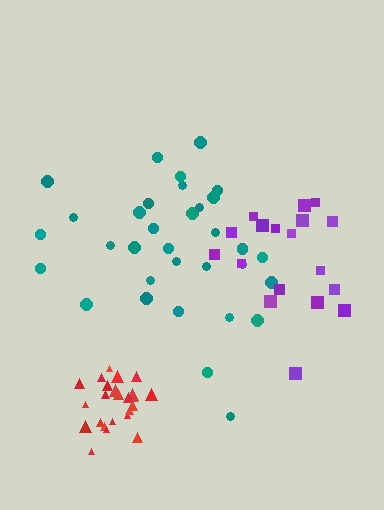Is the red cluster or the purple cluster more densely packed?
Red.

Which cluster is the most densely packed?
Red.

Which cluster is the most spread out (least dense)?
Teal.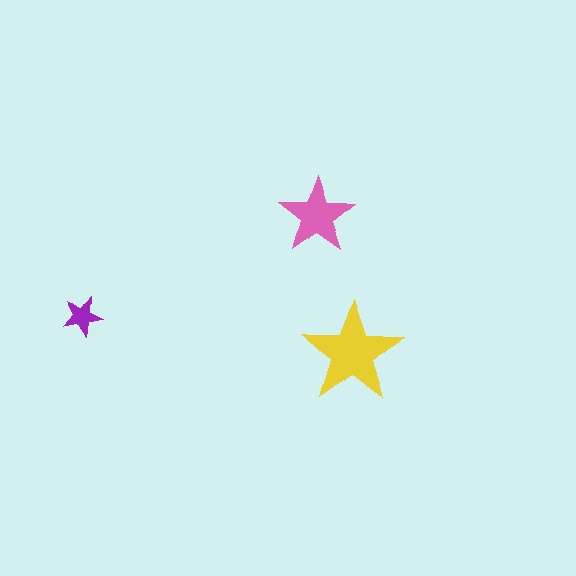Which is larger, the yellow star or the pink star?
The yellow one.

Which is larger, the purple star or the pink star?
The pink one.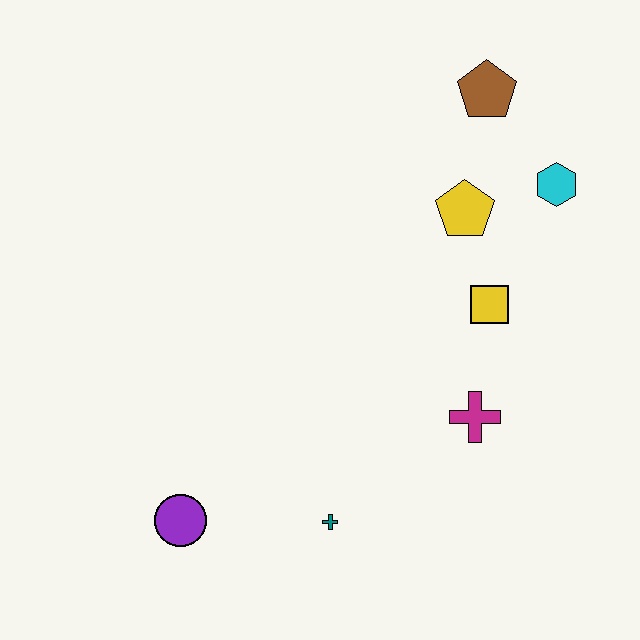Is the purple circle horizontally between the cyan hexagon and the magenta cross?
No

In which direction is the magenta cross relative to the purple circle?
The magenta cross is to the right of the purple circle.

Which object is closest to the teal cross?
The purple circle is closest to the teal cross.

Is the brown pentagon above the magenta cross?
Yes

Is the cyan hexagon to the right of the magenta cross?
Yes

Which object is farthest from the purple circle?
The brown pentagon is farthest from the purple circle.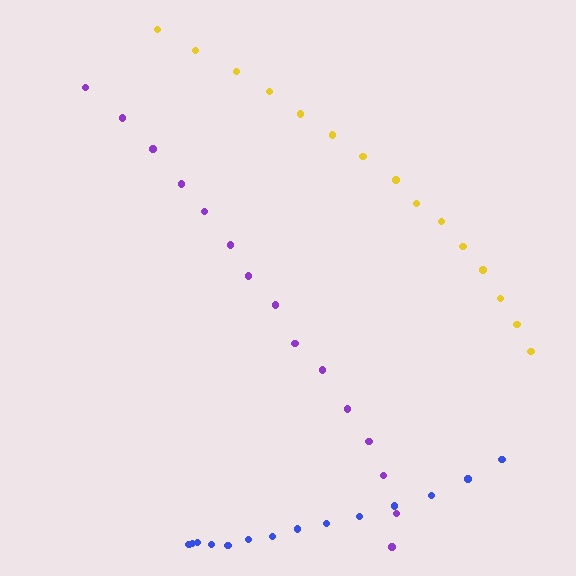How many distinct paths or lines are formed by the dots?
There are 3 distinct paths.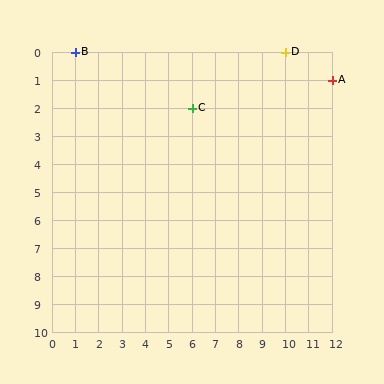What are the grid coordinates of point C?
Point C is at grid coordinates (6, 2).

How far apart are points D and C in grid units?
Points D and C are 4 columns and 2 rows apart (about 4.5 grid units diagonally).